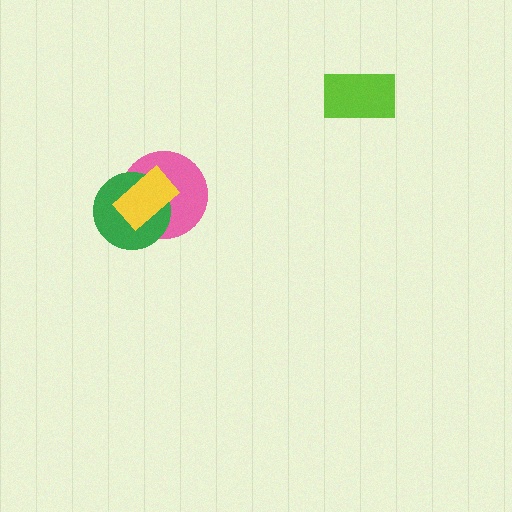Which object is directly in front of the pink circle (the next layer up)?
The green circle is directly in front of the pink circle.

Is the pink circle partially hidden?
Yes, it is partially covered by another shape.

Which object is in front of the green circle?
The yellow rectangle is in front of the green circle.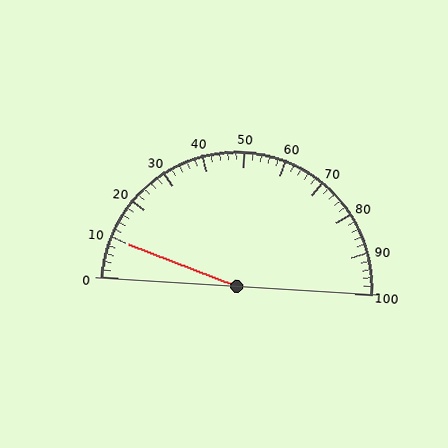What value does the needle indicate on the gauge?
The needle indicates approximately 10.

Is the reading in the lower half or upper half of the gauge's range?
The reading is in the lower half of the range (0 to 100).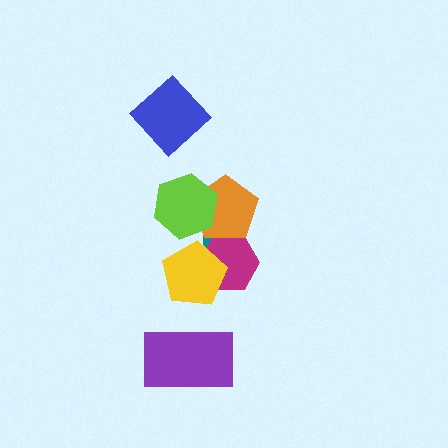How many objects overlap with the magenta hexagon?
3 objects overlap with the magenta hexagon.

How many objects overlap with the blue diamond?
0 objects overlap with the blue diamond.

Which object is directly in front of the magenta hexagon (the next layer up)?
The orange pentagon is directly in front of the magenta hexagon.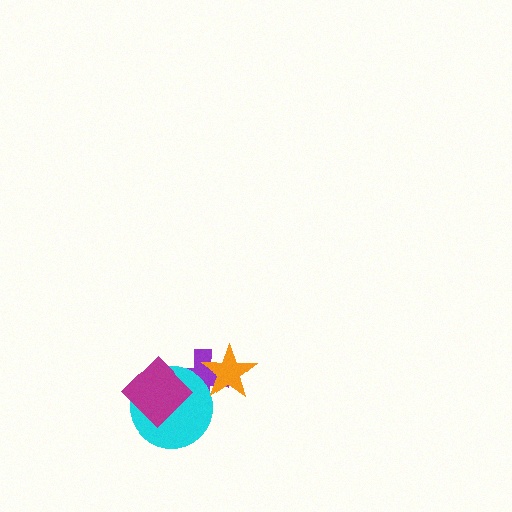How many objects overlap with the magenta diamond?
2 objects overlap with the magenta diamond.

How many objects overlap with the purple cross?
3 objects overlap with the purple cross.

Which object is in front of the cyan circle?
The magenta diamond is in front of the cyan circle.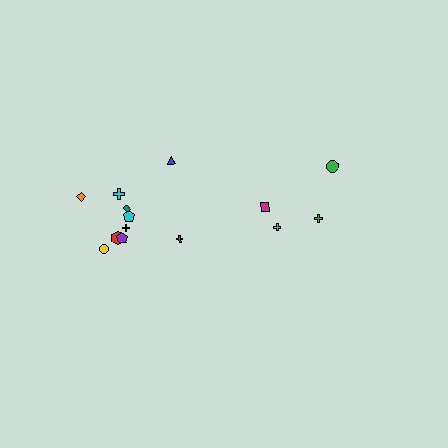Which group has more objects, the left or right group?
The left group.